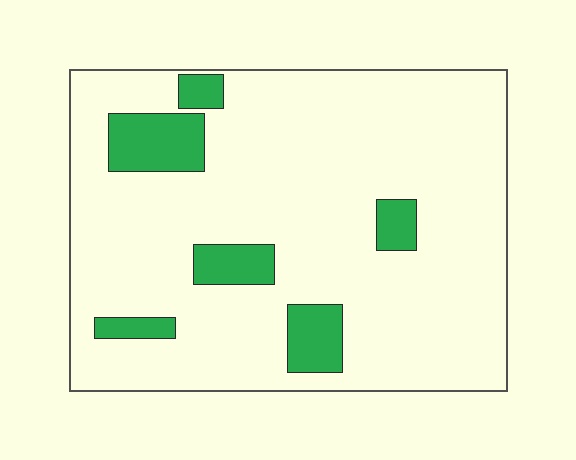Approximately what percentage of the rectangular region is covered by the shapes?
Approximately 15%.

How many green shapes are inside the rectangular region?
6.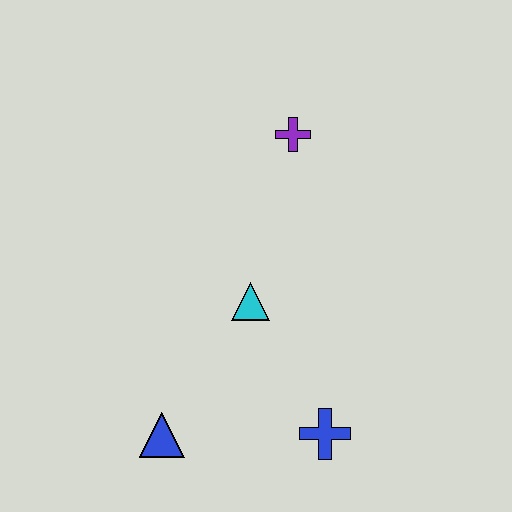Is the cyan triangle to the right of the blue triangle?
Yes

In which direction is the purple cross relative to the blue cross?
The purple cross is above the blue cross.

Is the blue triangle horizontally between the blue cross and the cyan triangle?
No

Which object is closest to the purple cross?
The cyan triangle is closest to the purple cross.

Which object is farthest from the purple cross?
The blue triangle is farthest from the purple cross.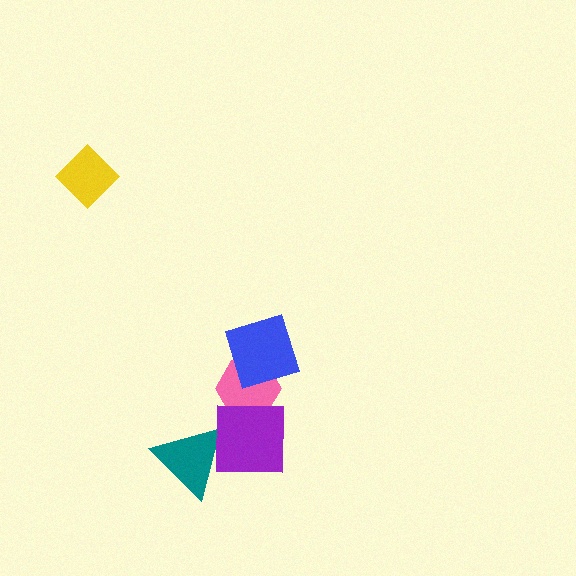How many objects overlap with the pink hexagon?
2 objects overlap with the pink hexagon.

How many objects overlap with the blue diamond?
1 object overlaps with the blue diamond.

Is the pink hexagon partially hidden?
Yes, it is partially covered by another shape.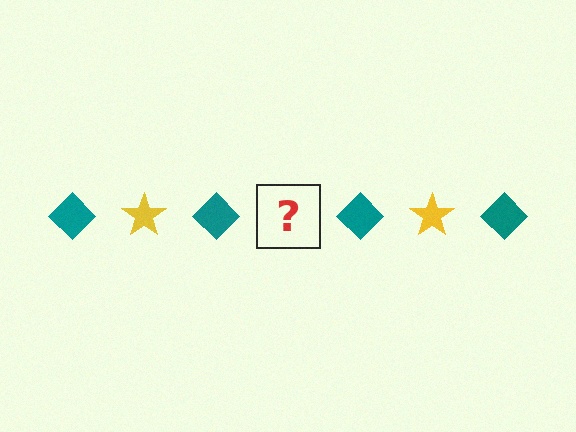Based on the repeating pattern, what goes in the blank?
The blank should be a yellow star.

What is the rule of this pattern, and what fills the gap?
The rule is that the pattern alternates between teal diamond and yellow star. The gap should be filled with a yellow star.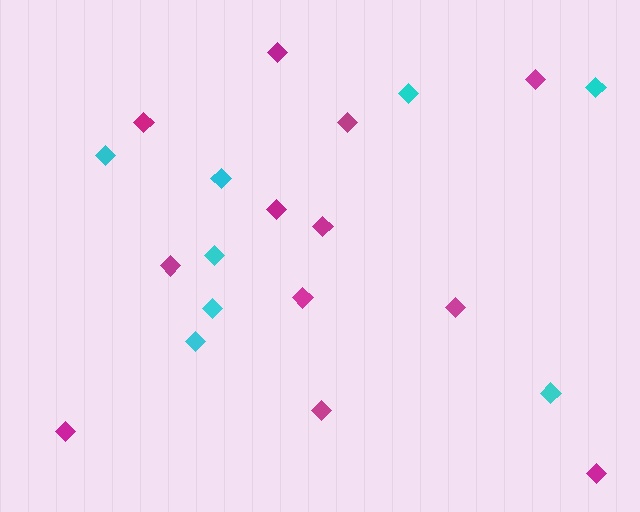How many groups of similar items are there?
There are 2 groups: one group of cyan diamonds (8) and one group of magenta diamonds (12).